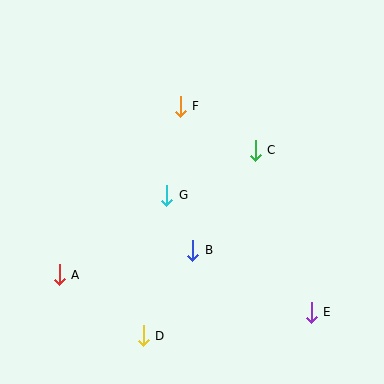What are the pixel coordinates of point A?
Point A is at (59, 275).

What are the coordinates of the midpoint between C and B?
The midpoint between C and B is at (224, 200).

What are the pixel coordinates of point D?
Point D is at (143, 336).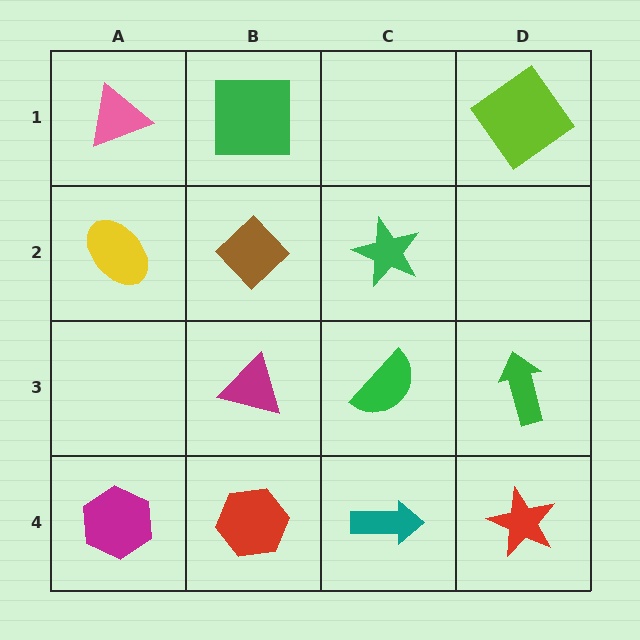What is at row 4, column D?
A red star.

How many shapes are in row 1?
3 shapes.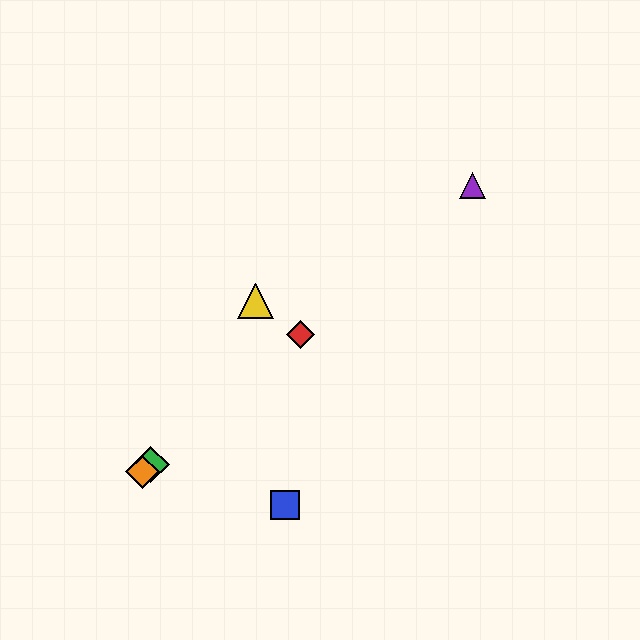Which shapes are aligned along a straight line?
The red diamond, the green diamond, the purple triangle, the orange diamond are aligned along a straight line.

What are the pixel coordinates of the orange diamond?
The orange diamond is at (142, 472).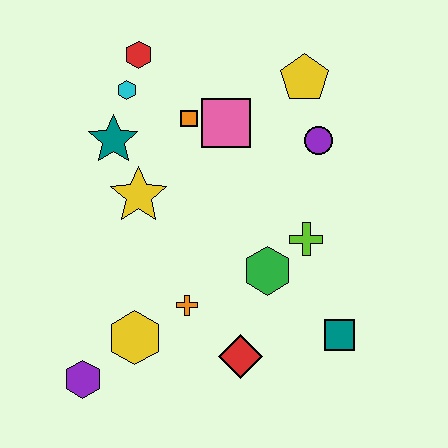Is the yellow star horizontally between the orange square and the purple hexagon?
Yes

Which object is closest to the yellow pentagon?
The purple circle is closest to the yellow pentagon.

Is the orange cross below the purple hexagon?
No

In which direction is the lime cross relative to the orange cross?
The lime cross is to the right of the orange cross.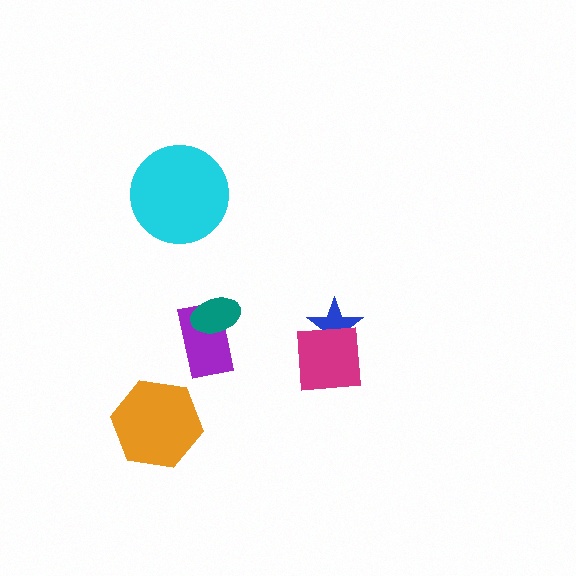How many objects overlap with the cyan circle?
0 objects overlap with the cyan circle.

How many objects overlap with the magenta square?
1 object overlaps with the magenta square.